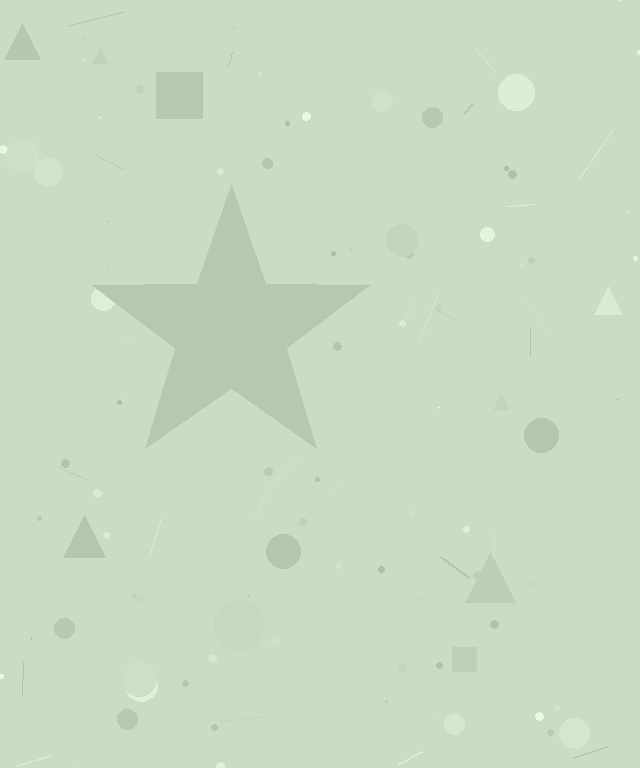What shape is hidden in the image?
A star is hidden in the image.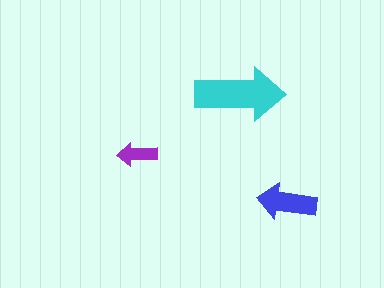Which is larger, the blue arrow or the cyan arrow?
The cyan one.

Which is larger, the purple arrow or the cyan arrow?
The cyan one.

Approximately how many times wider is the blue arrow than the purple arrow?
About 1.5 times wider.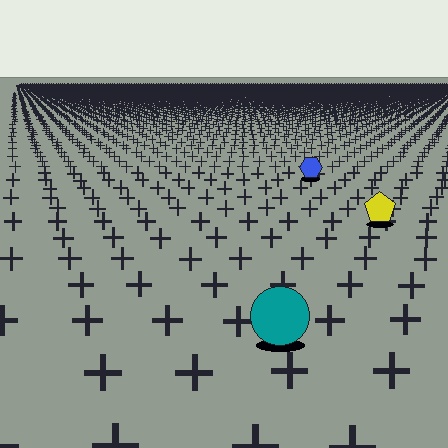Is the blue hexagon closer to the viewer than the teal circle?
No. The teal circle is closer — you can tell from the texture gradient: the ground texture is coarser near it.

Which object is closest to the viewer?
The teal circle is closest. The texture marks near it are larger and more spread out.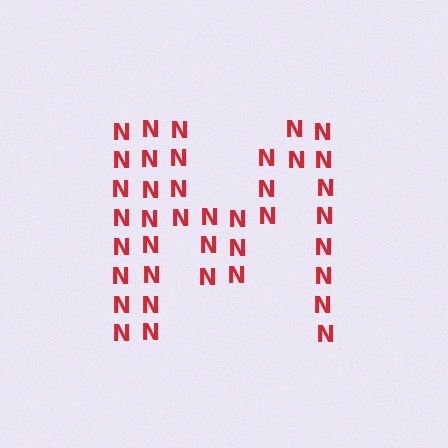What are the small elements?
The small elements are letter N's.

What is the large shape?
The large shape is the letter M.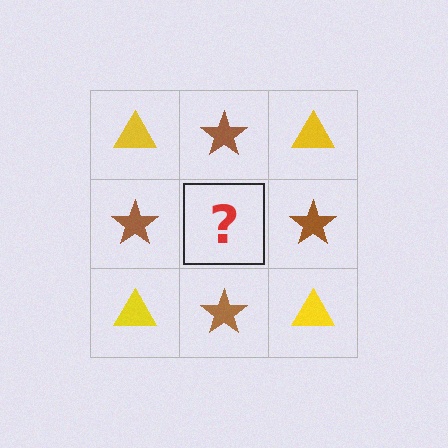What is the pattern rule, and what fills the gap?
The rule is that it alternates yellow triangle and brown star in a checkerboard pattern. The gap should be filled with a yellow triangle.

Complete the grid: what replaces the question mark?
The question mark should be replaced with a yellow triangle.